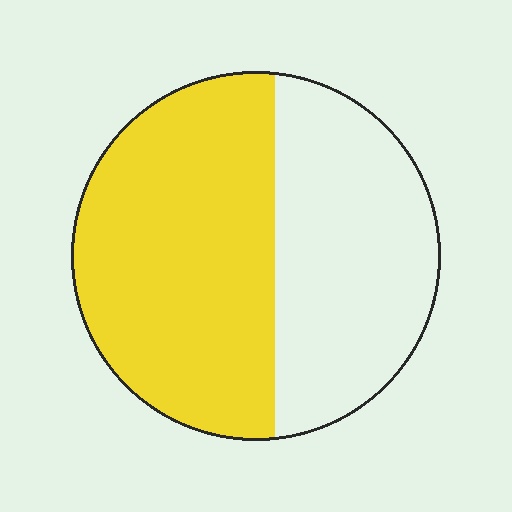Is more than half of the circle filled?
Yes.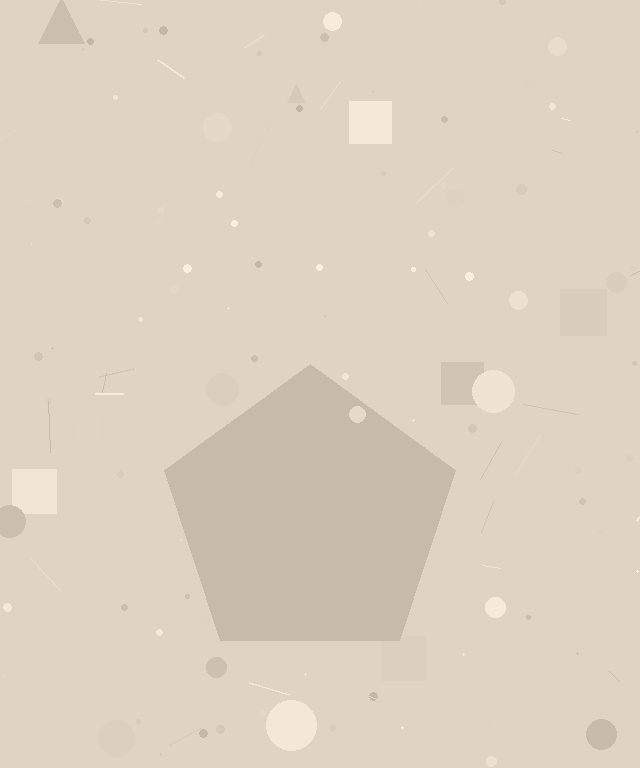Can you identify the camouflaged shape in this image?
The camouflaged shape is a pentagon.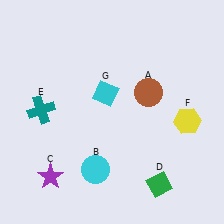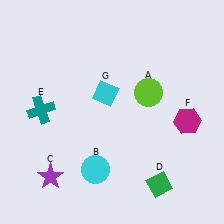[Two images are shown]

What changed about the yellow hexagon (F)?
In Image 1, F is yellow. In Image 2, it changed to magenta.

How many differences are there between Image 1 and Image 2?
There are 2 differences between the two images.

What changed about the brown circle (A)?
In Image 1, A is brown. In Image 2, it changed to lime.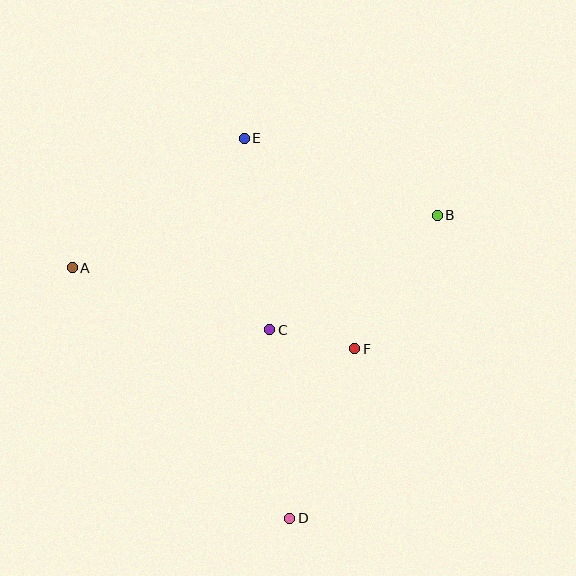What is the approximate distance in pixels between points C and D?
The distance between C and D is approximately 189 pixels.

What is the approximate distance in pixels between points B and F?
The distance between B and F is approximately 157 pixels.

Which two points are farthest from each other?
Points D and E are farthest from each other.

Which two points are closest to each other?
Points C and F are closest to each other.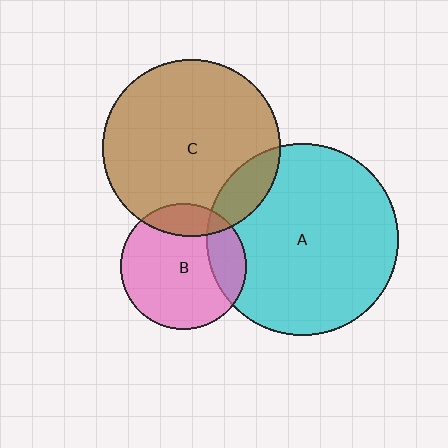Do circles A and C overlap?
Yes.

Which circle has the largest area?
Circle A (cyan).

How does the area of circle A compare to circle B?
Approximately 2.3 times.